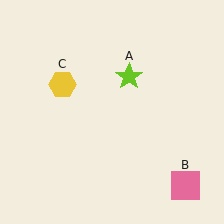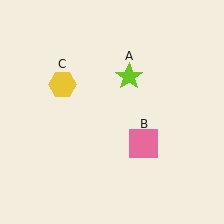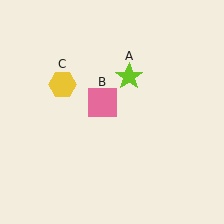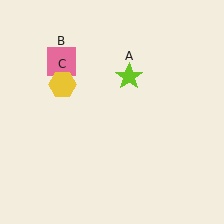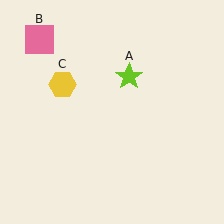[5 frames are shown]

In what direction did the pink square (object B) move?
The pink square (object B) moved up and to the left.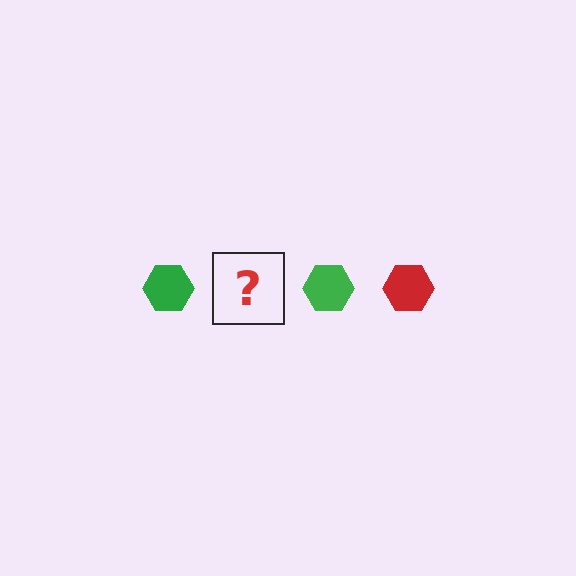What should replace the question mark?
The question mark should be replaced with a red hexagon.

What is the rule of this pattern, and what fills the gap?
The rule is that the pattern cycles through green, red hexagons. The gap should be filled with a red hexagon.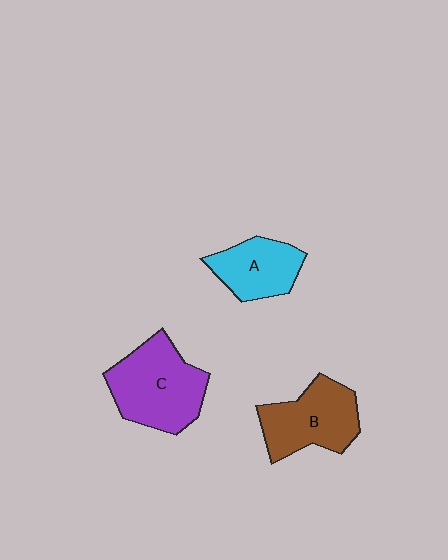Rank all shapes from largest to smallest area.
From largest to smallest: C (purple), B (brown), A (cyan).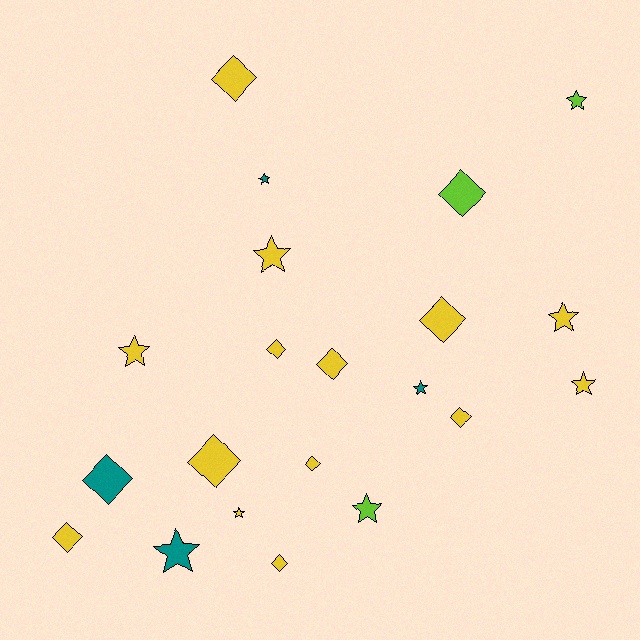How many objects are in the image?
There are 21 objects.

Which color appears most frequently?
Yellow, with 14 objects.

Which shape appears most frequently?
Diamond, with 11 objects.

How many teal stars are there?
There are 3 teal stars.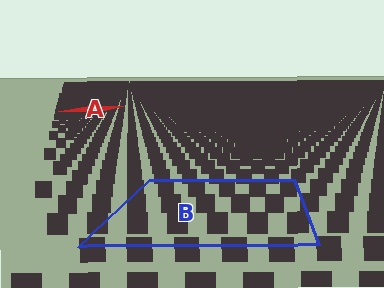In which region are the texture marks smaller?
The texture marks are smaller in region A, because it is farther away.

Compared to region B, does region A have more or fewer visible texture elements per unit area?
Region A has more texture elements per unit area — they are packed more densely because it is farther away.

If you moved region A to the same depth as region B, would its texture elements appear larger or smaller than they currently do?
They would appear larger. At a closer depth, the same texture elements are projected at a bigger on-screen size.